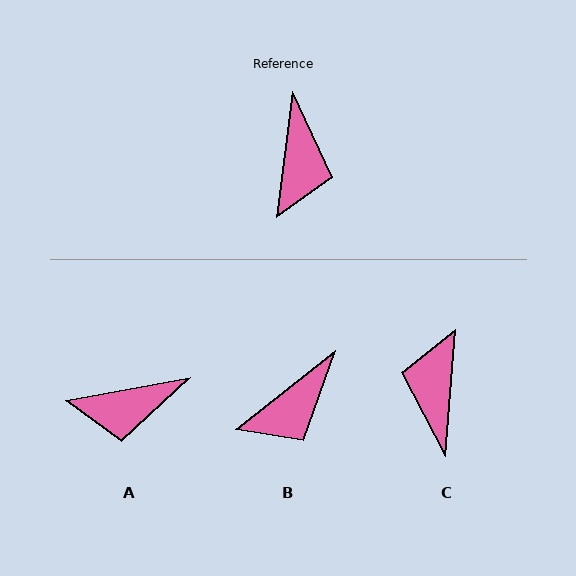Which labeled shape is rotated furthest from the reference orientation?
C, about 177 degrees away.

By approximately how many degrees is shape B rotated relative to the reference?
Approximately 45 degrees clockwise.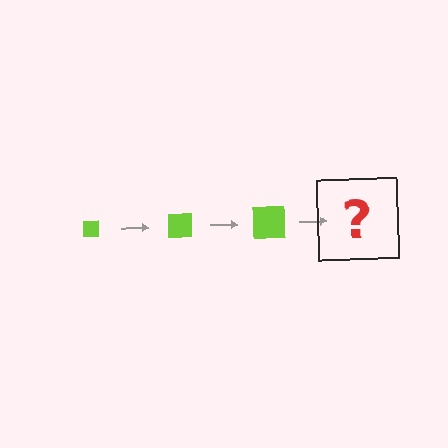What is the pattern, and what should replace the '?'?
The pattern is that the square gets progressively larger each step. The '?' should be a lime square, larger than the previous one.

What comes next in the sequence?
The next element should be a lime square, larger than the previous one.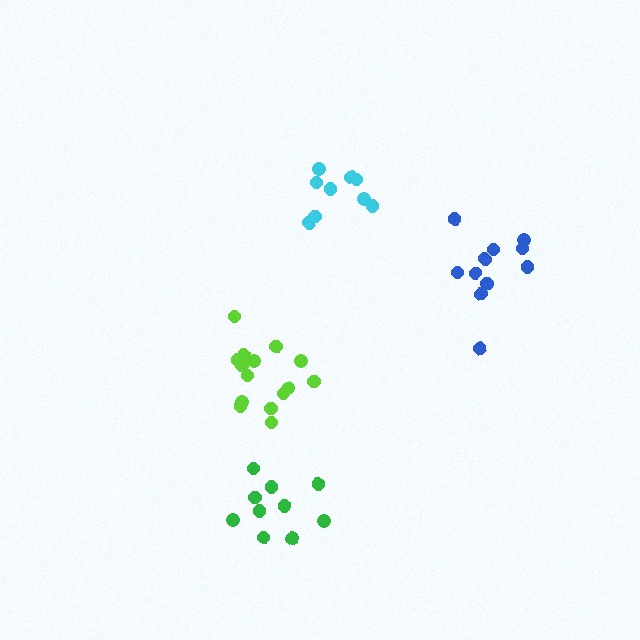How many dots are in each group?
Group 1: 15 dots, Group 2: 9 dots, Group 3: 10 dots, Group 4: 12 dots (46 total).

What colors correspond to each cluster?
The clusters are colored: lime, cyan, green, blue.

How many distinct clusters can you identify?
There are 4 distinct clusters.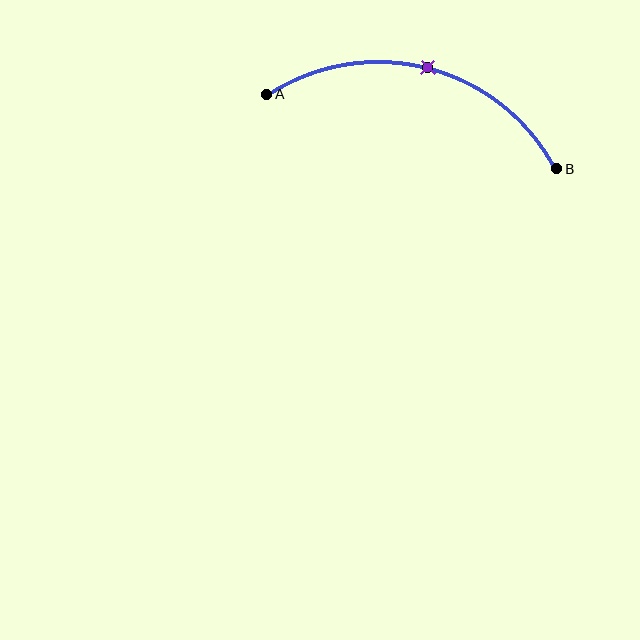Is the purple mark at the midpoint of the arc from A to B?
Yes. The purple mark lies on the arc at equal arc-length from both A and B — it is the arc midpoint.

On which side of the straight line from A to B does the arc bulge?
The arc bulges above the straight line connecting A and B.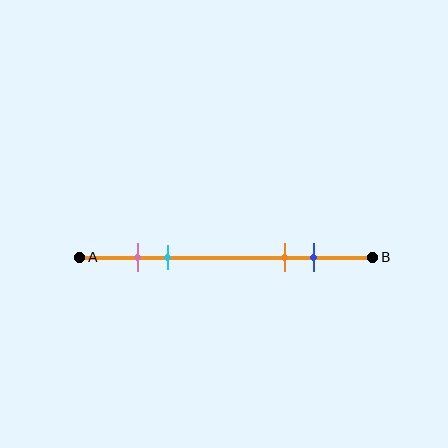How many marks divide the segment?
There are 4 marks dividing the segment.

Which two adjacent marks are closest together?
The pink and cyan marks are the closest adjacent pair.